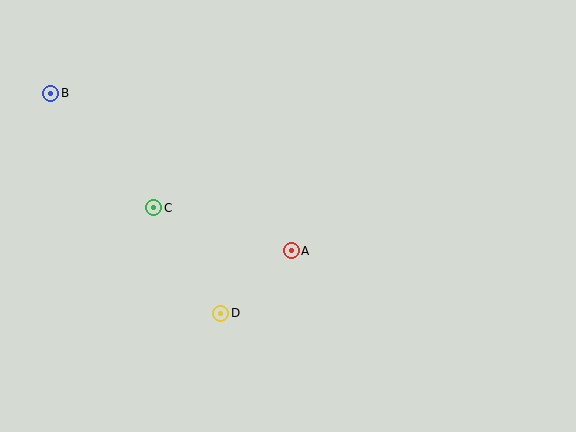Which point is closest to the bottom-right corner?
Point A is closest to the bottom-right corner.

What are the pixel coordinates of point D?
Point D is at (221, 313).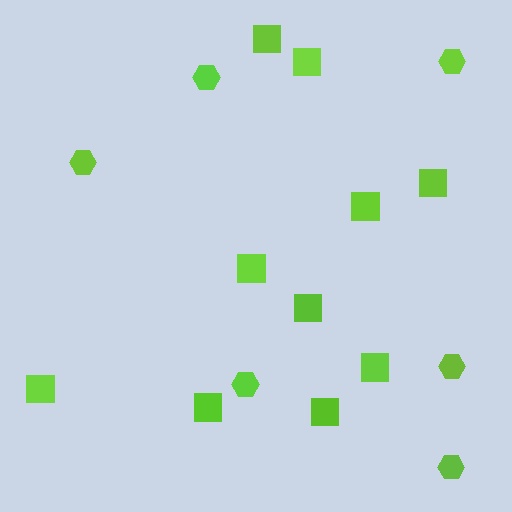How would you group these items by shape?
There are 2 groups: one group of hexagons (6) and one group of squares (10).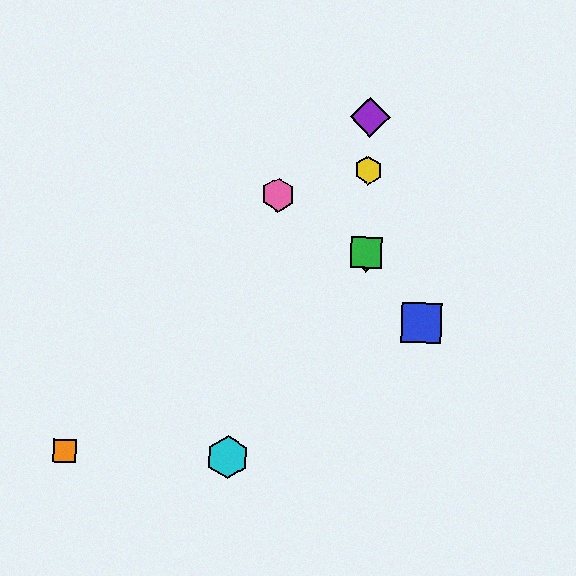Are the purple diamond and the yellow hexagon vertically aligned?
Yes, both are at x≈370.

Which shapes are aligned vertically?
The red diamond, the green square, the yellow hexagon, the purple diamond are aligned vertically.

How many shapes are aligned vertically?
4 shapes (the red diamond, the green square, the yellow hexagon, the purple diamond) are aligned vertically.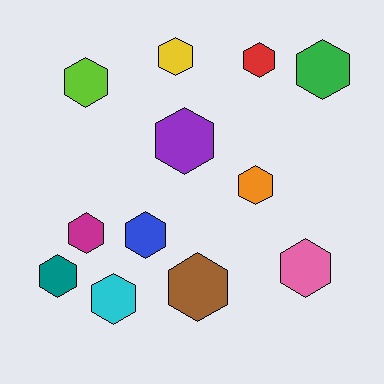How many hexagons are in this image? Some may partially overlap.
There are 12 hexagons.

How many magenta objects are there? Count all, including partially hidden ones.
There is 1 magenta object.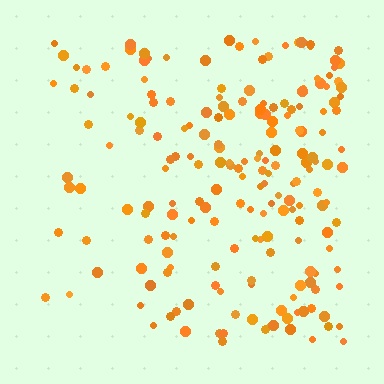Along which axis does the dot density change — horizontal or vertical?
Horizontal.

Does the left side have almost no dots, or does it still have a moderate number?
Still a moderate number, just noticeably fewer than the right.